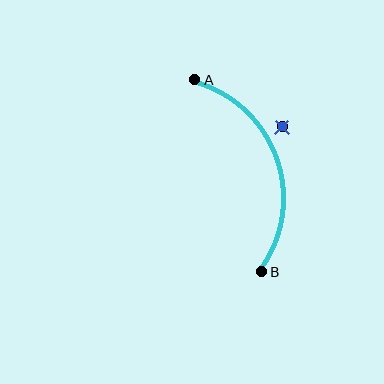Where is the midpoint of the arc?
The arc midpoint is the point on the curve farthest from the straight line joining A and B. It sits to the right of that line.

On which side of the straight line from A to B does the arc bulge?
The arc bulges to the right of the straight line connecting A and B.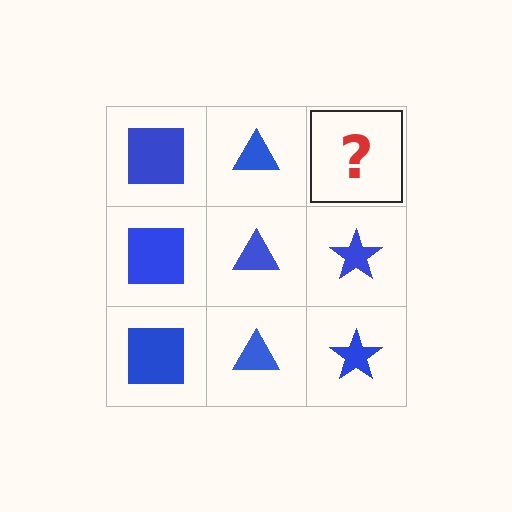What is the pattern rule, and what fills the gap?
The rule is that each column has a consistent shape. The gap should be filled with a blue star.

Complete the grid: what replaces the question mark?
The question mark should be replaced with a blue star.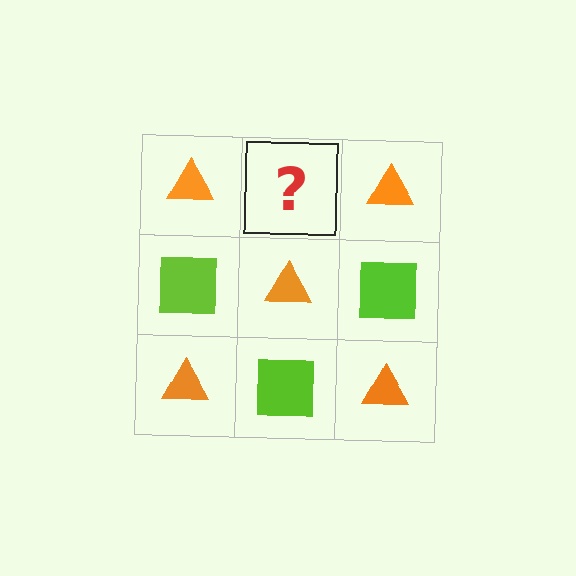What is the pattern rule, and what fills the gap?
The rule is that it alternates orange triangle and lime square in a checkerboard pattern. The gap should be filled with a lime square.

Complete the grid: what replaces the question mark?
The question mark should be replaced with a lime square.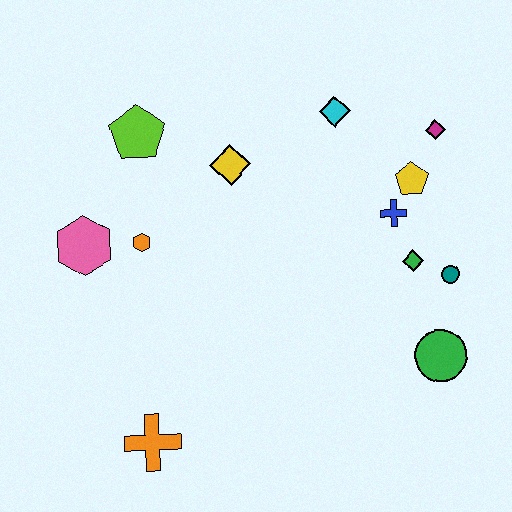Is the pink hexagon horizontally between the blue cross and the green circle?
No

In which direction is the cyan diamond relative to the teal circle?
The cyan diamond is above the teal circle.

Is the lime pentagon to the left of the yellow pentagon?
Yes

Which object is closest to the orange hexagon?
The pink hexagon is closest to the orange hexagon.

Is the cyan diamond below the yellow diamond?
No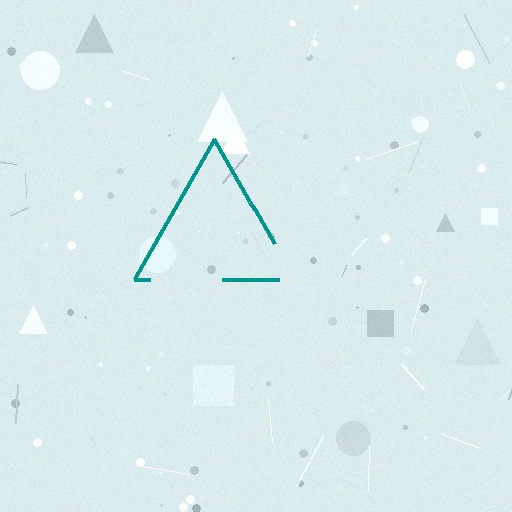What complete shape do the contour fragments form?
The contour fragments form a triangle.